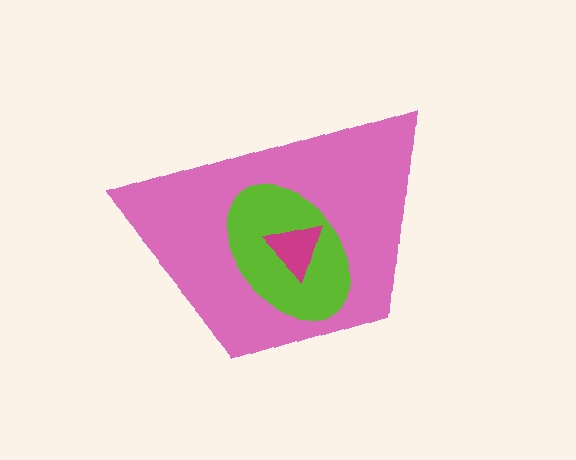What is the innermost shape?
The magenta triangle.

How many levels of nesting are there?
3.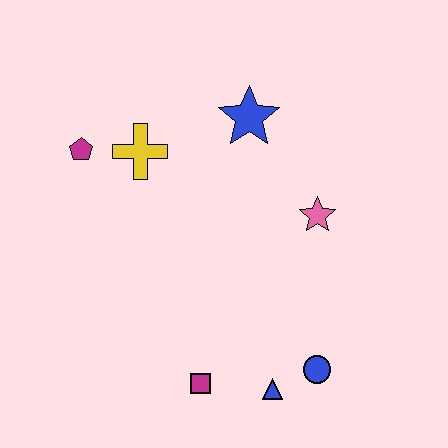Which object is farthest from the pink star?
The magenta pentagon is farthest from the pink star.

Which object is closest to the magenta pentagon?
The yellow cross is closest to the magenta pentagon.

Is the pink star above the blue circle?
Yes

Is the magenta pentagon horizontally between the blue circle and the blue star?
No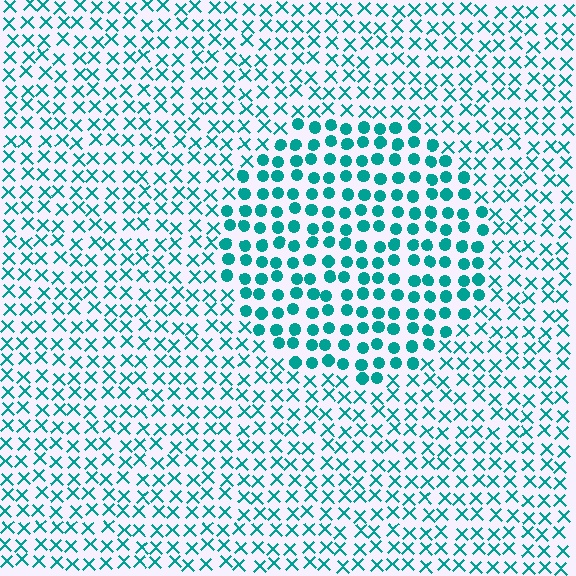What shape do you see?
I see a circle.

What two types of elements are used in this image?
The image uses circles inside the circle region and X marks outside it.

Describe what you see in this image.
The image is filled with small teal elements arranged in a uniform grid. A circle-shaped region contains circles, while the surrounding area contains X marks. The boundary is defined purely by the change in element shape.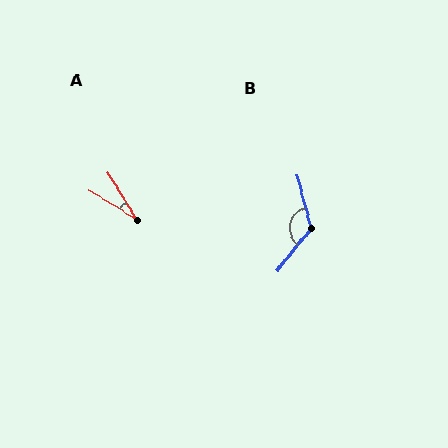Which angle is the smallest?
A, at approximately 27 degrees.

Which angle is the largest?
B, at approximately 126 degrees.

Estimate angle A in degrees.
Approximately 27 degrees.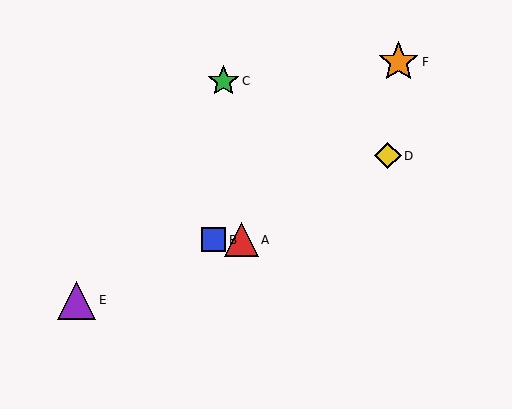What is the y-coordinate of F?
Object F is at y≈62.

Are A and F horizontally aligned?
No, A is at y≈240 and F is at y≈62.